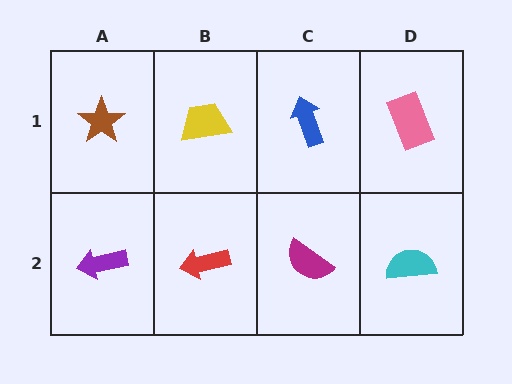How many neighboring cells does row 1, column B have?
3.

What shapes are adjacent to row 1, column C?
A magenta semicircle (row 2, column C), a yellow trapezoid (row 1, column B), a pink rectangle (row 1, column D).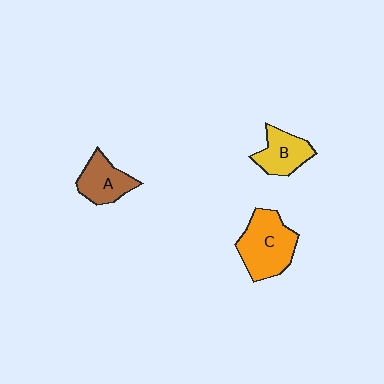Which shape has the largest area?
Shape C (orange).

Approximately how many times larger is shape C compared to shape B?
Approximately 1.6 times.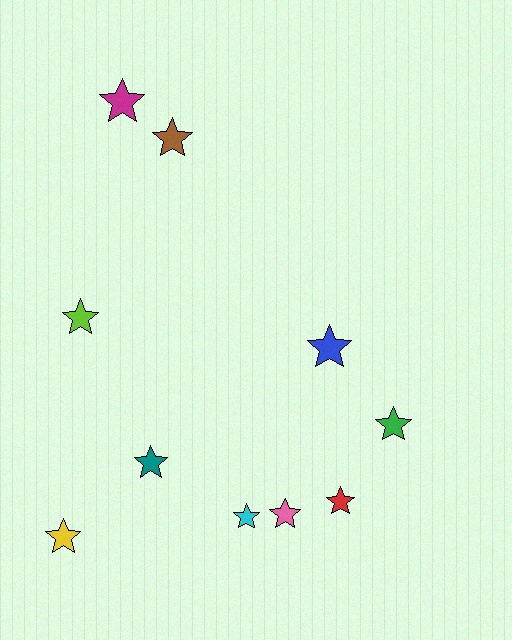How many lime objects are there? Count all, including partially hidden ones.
There is 1 lime object.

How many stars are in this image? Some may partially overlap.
There are 10 stars.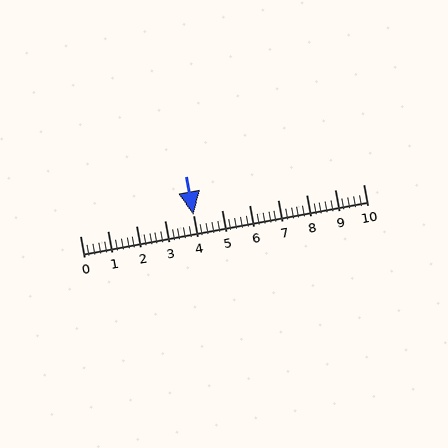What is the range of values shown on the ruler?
The ruler shows values from 0 to 10.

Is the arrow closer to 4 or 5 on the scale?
The arrow is closer to 4.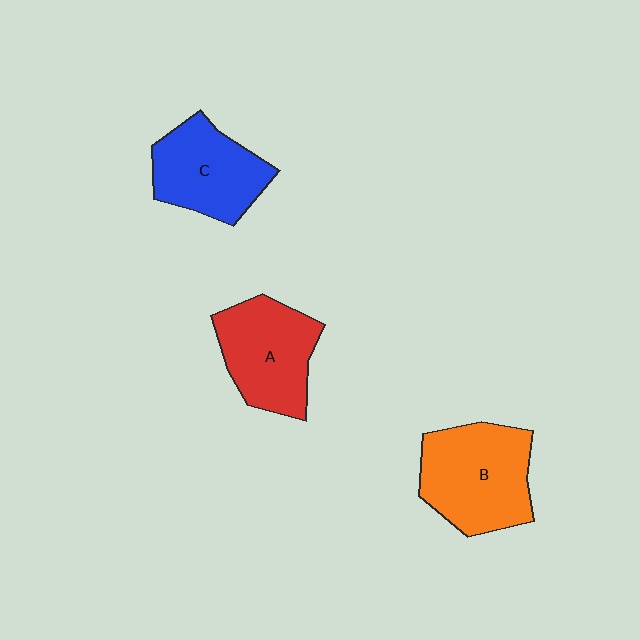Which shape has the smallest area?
Shape C (blue).